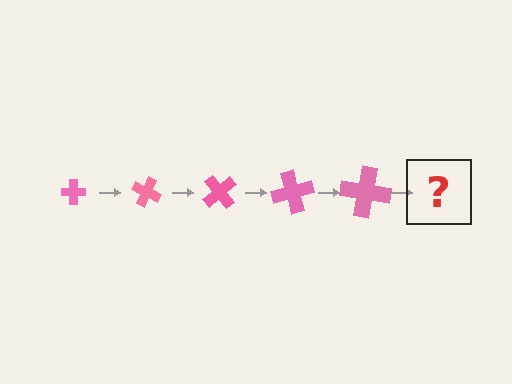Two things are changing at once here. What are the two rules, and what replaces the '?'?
The two rules are that the cross grows larger each step and it rotates 25 degrees each step. The '?' should be a cross, larger than the previous one and rotated 125 degrees from the start.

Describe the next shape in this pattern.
It should be a cross, larger than the previous one and rotated 125 degrees from the start.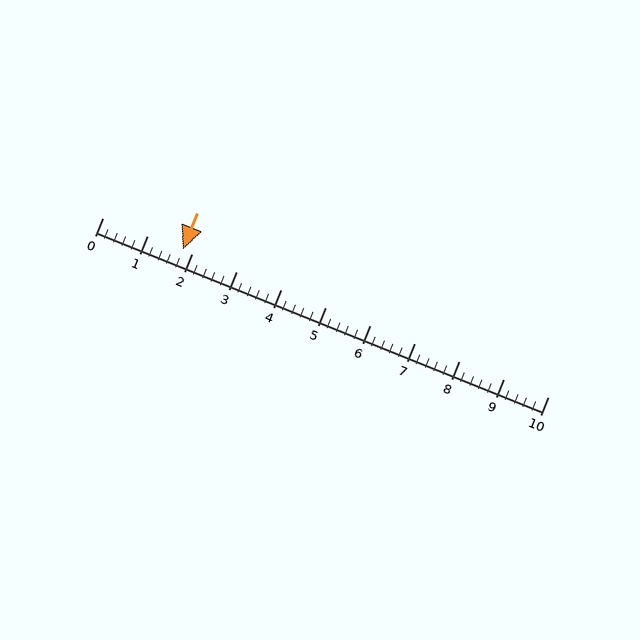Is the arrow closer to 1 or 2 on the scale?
The arrow is closer to 2.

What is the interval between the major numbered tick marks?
The major tick marks are spaced 1 units apart.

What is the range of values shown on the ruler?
The ruler shows values from 0 to 10.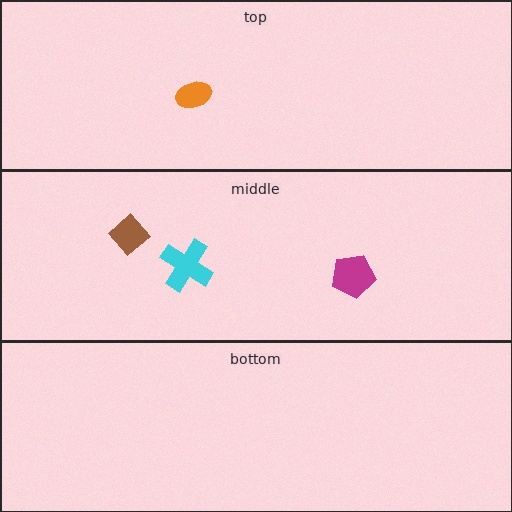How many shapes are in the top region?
1.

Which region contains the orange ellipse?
The top region.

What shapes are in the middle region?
The cyan cross, the brown diamond, the magenta pentagon.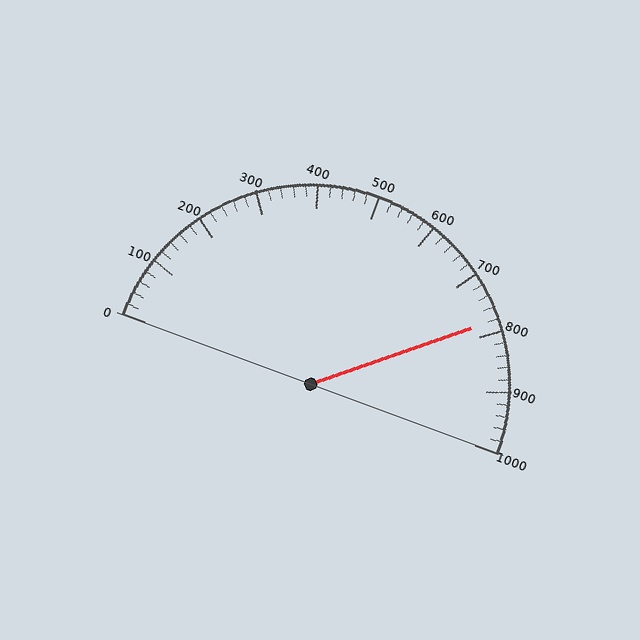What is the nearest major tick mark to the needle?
The nearest major tick mark is 800.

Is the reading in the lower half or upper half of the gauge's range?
The reading is in the upper half of the range (0 to 1000).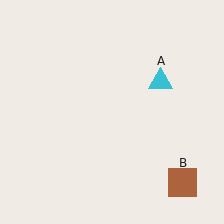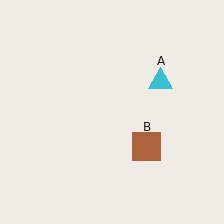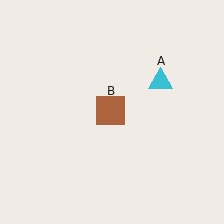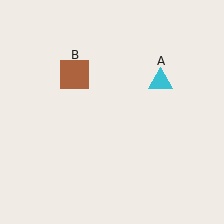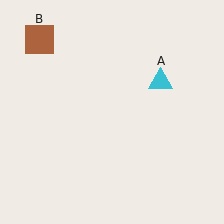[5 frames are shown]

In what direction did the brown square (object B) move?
The brown square (object B) moved up and to the left.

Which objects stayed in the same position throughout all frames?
Cyan triangle (object A) remained stationary.